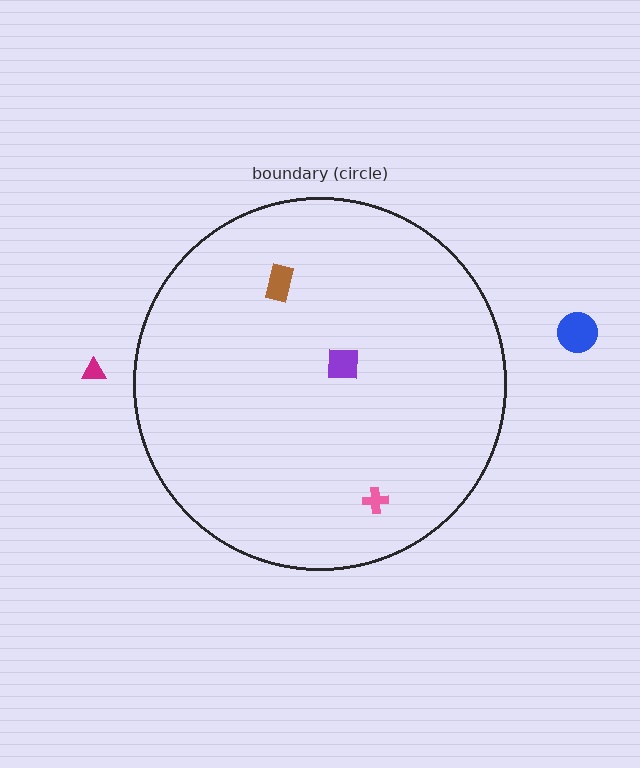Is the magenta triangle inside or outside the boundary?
Outside.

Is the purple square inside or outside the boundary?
Inside.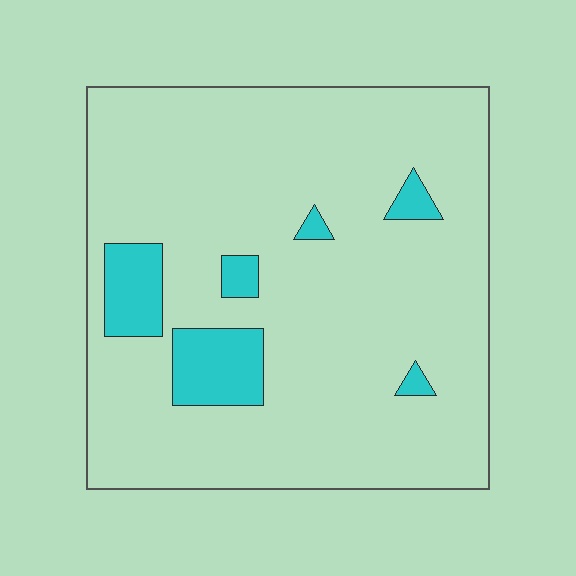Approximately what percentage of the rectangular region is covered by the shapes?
Approximately 10%.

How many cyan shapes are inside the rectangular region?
6.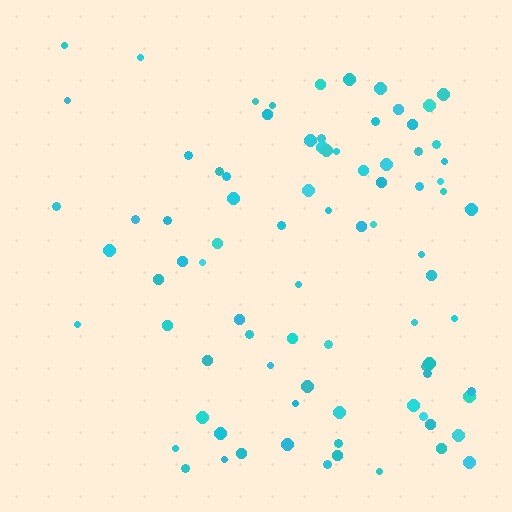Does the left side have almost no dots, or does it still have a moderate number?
Still a moderate number, just noticeably fewer than the right.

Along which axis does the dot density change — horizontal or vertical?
Horizontal.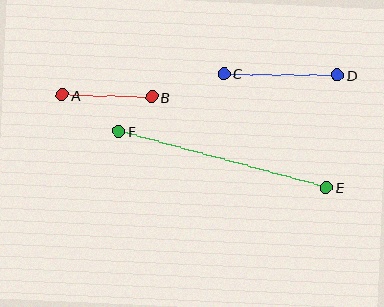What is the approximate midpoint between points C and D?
The midpoint is at approximately (281, 74) pixels.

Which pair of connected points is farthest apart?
Points E and F are farthest apart.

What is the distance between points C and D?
The distance is approximately 114 pixels.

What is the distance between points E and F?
The distance is approximately 215 pixels.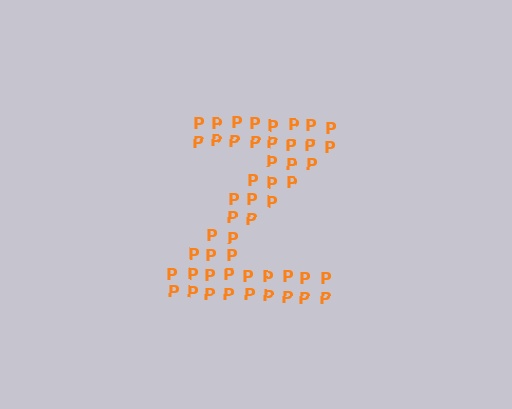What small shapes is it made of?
It is made of small letter P's.